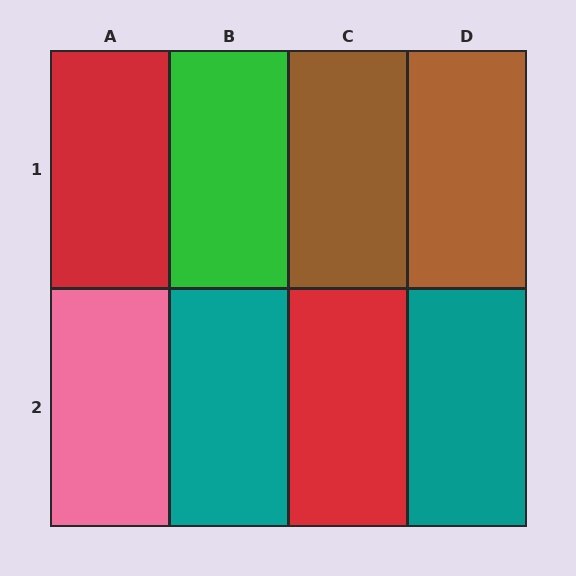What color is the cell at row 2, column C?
Red.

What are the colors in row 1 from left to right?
Red, green, brown, brown.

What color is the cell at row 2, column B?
Teal.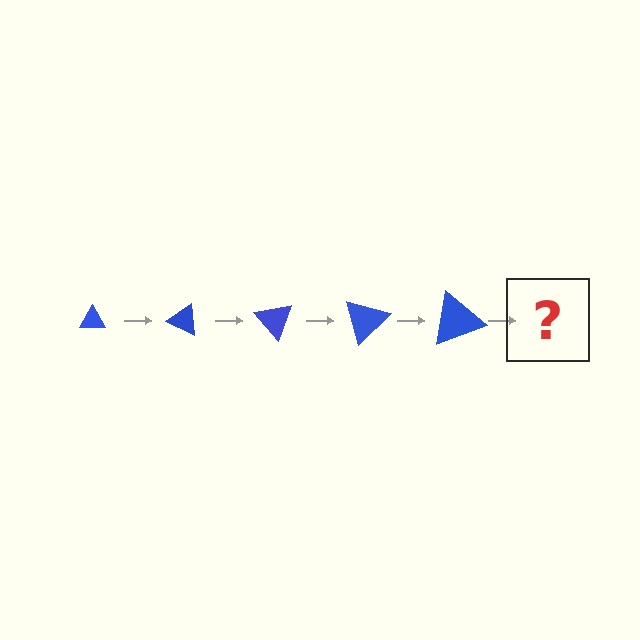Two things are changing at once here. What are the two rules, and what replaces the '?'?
The two rules are that the triangle grows larger each step and it rotates 25 degrees each step. The '?' should be a triangle, larger than the previous one and rotated 125 degrees from the start.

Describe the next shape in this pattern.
It should be a triangle, larger than the previous one and rotated 125 degrees from the start.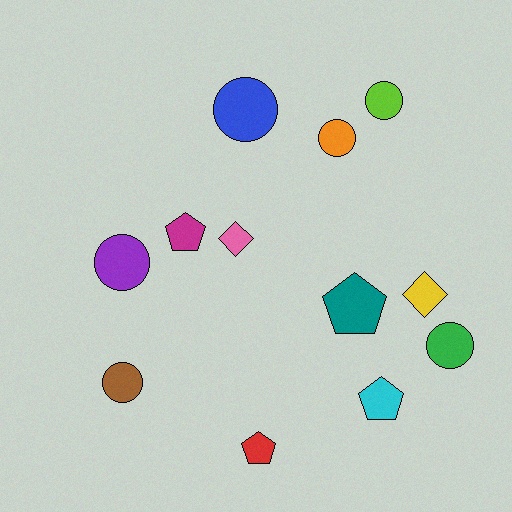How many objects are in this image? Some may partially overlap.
There are 12 objects.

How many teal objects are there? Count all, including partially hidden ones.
There is 1 teal object.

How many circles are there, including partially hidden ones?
There are 6 circles.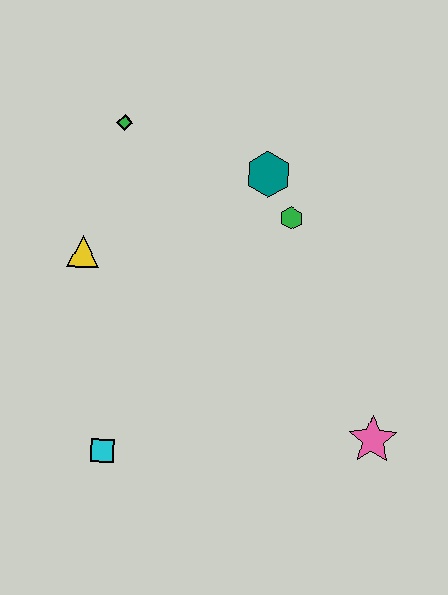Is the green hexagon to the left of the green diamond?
No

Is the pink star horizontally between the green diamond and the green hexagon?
No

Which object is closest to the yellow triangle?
The green diamond is closest to the yellow triangle.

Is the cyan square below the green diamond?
Yes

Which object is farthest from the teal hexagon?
The cyan square is farthest from the teal hexagon.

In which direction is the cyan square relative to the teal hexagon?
The cyan square is below the teal hexagon.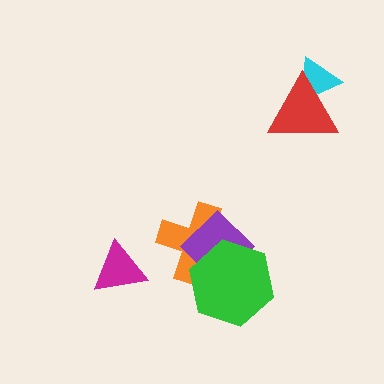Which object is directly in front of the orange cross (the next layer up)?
The purple diamond is directly in front of the orange cross.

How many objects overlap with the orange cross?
2 objects overlap with the orange cross.